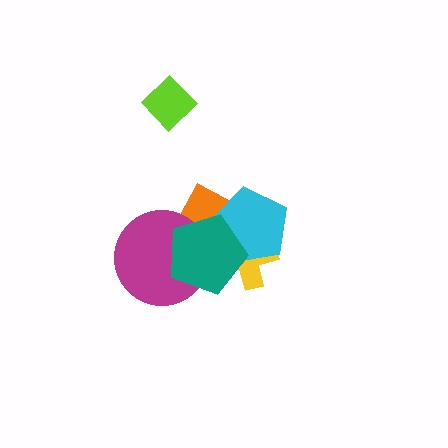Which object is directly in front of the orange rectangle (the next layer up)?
The cyan pentagon is directly in front of the orange rectangle.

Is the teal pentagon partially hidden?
No, no other shape covers it.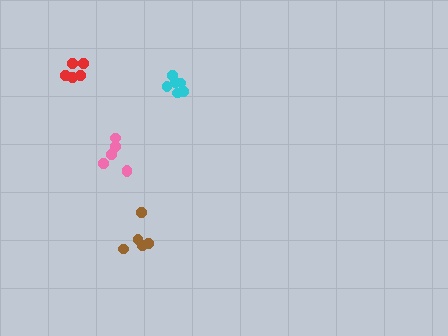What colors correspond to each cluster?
The clusters are colored: pink, cyan, red, brown.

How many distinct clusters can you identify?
There are 4 distinct clusters.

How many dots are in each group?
Group 1: 6 dots, Group 2: 6 dots, Group 3: 5 dots, Group 4: 5 dots (22 total).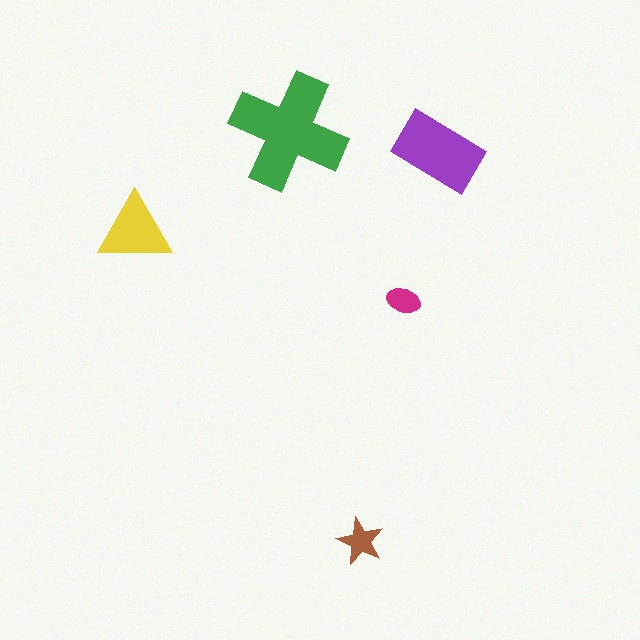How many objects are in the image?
There are 5 objects in the image.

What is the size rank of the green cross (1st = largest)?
1st.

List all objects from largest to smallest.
The green cross, the purple rectangle, the yellow triangle, the brown star, the magenta ellipse.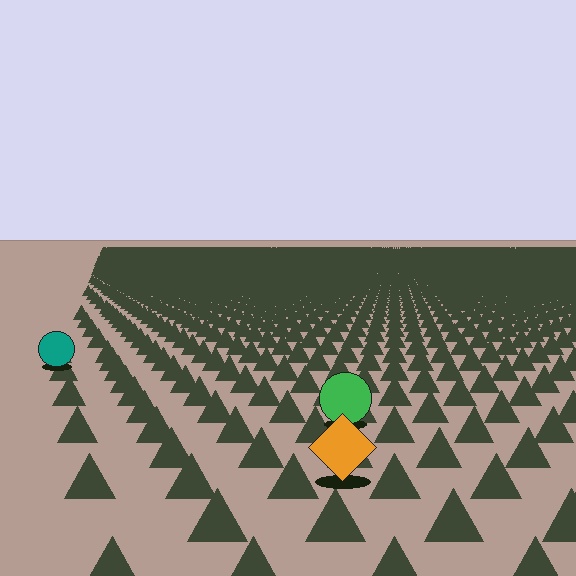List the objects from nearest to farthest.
From nearest to farthest: the orange diamond, the green circle, the teal circle.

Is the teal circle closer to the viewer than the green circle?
No. The green circle is closer — you can tell from the texture gradient: the ground texture is coarser near it.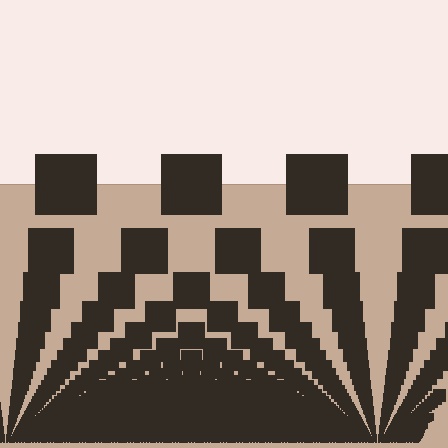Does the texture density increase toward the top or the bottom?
Density increases toward the bottom.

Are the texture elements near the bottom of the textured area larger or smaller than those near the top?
Smaller. The gradient is inverted — elements near the bottom are smaller and denser.